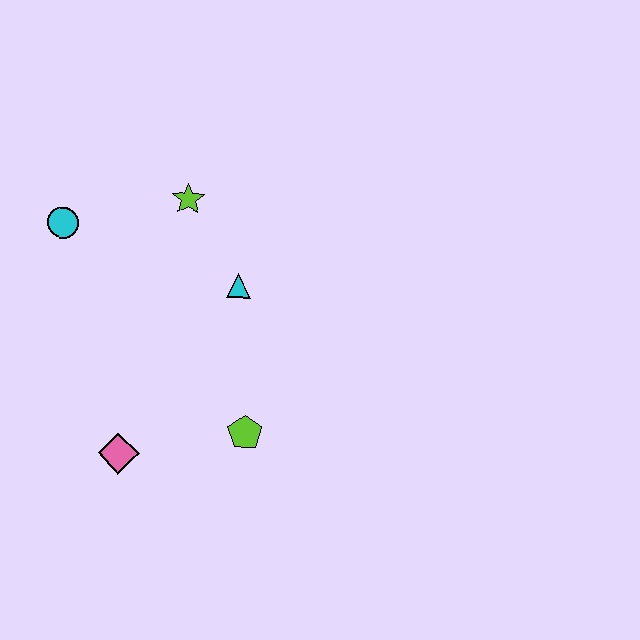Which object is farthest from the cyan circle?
The lime pentagon is farthest from the cyan circle.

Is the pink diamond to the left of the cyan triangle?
Yes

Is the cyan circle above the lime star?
No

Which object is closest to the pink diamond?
The lime pentagon is closest to the pink diamond.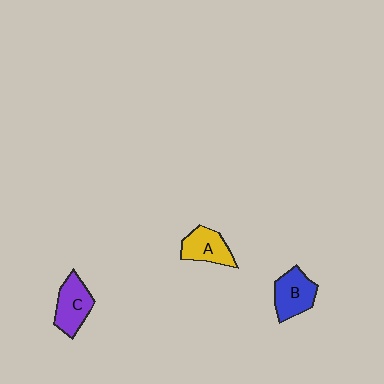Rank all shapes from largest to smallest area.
From largest to smallest: C (purple), B (blue), A (yellow).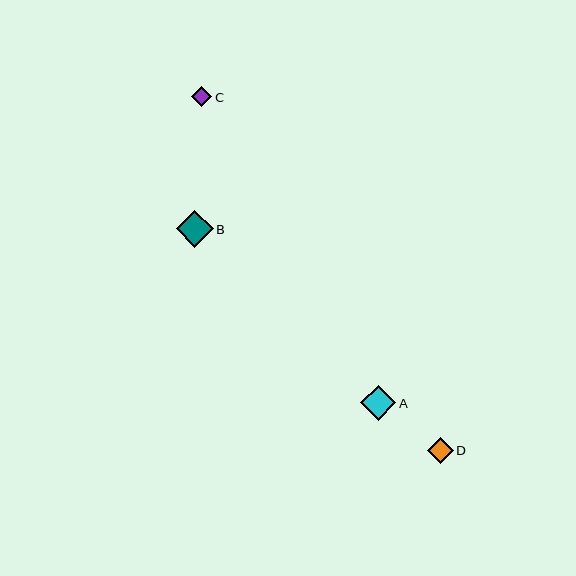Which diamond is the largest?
Diamond B is the largest with a size of approximately 37 pixels.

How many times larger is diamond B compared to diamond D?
Diamond B is approximately 1.4 times the size of diamond D.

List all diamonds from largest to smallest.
From largest to smallest: B, A, D, C.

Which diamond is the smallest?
Diamond C is the smallest with a size of approximately 21 pixels.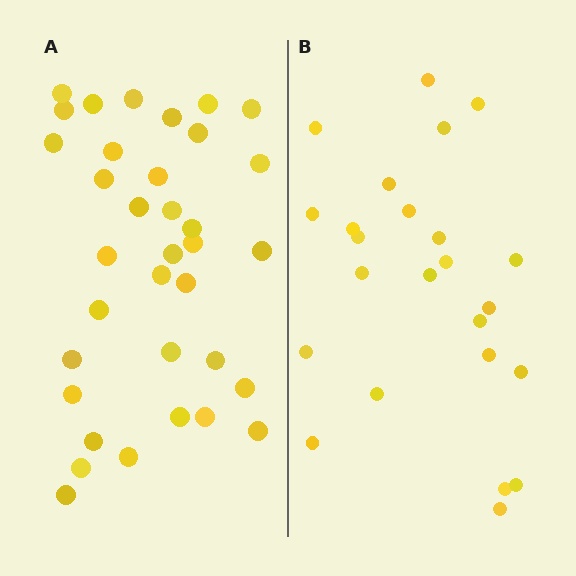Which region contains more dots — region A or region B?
Region A (the left region) has more dots.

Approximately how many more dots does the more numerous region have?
Region A has roughly 12 or so more dots than region B.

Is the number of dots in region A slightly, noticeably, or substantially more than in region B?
Region A has substantially more. The ratio is roughly 1.5 to 1.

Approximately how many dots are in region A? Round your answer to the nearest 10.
About 40 dots. (The exact count is 35, which rounds to 40.)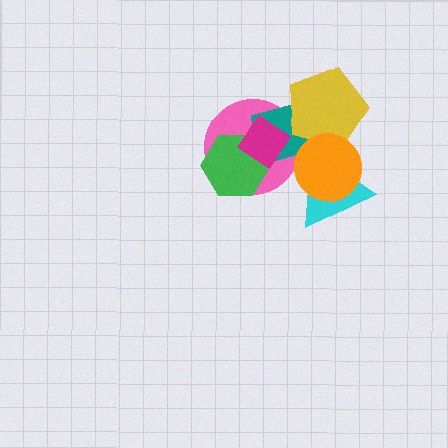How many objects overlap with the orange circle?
3 objects overlap with the orange circle.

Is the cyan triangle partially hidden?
Yes, it is partially covered by another shape.